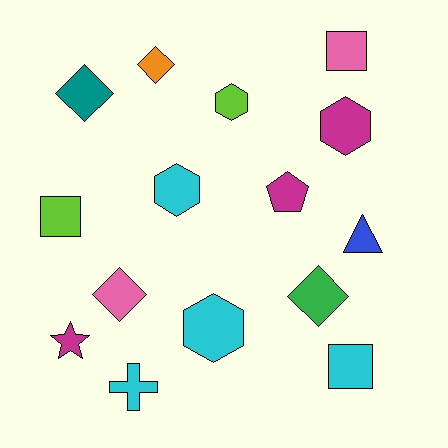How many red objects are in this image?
There are no red objects.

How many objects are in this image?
There are 15 objects.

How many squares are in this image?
There are 3 squares.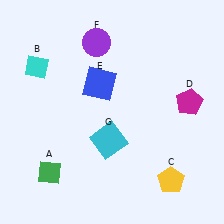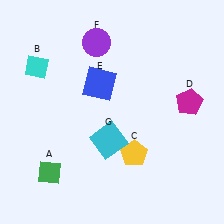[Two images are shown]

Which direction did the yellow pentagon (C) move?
The yellow pentagon (C) moved left.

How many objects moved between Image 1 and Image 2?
1 object moved between the two images.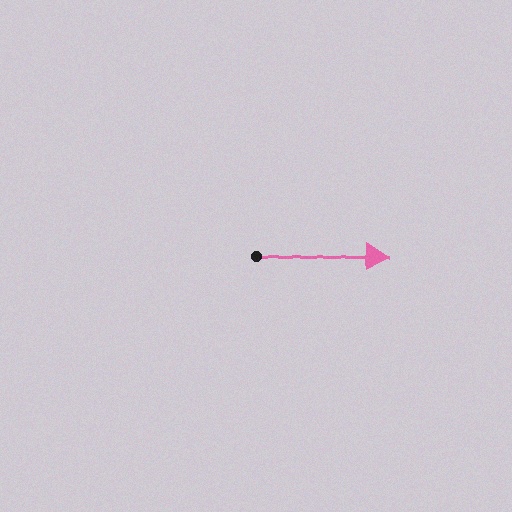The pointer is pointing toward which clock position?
Roughly 3 o'clock.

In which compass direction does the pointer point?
East.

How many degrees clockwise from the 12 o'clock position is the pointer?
Approximately 93 degrees.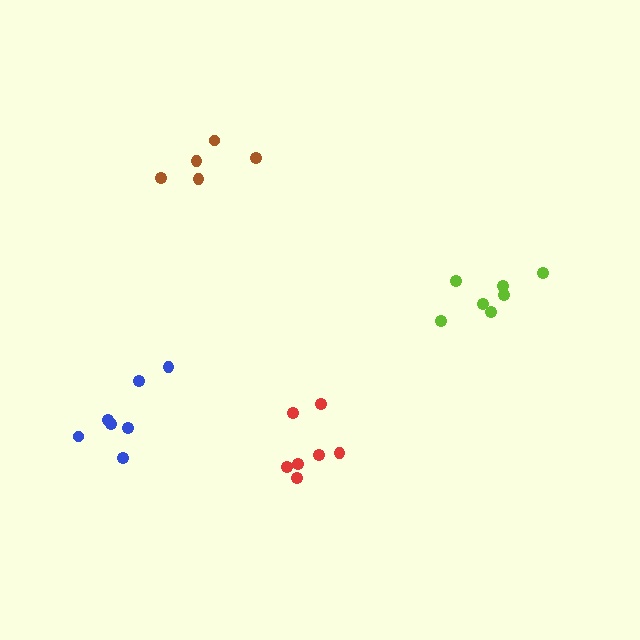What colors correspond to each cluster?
The clusters are colored: blue, brown, lime, red.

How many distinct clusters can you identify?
There are 4 distinct clusters.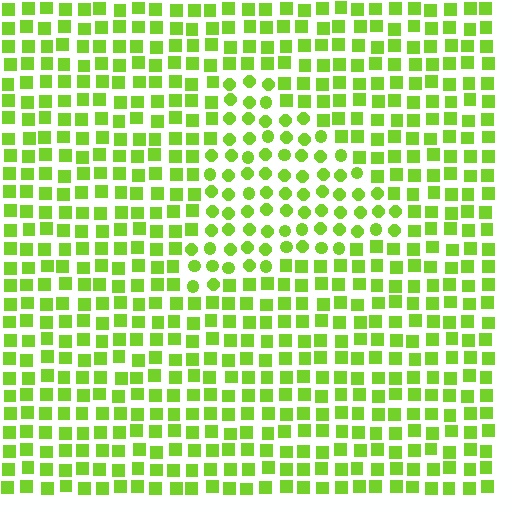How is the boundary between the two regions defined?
The boundary is defined by a change in element shape: circles inside vs. squares outside. All elements share the same color and spacing.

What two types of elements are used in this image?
The image uses circles inside the triangle region and squares outside it.